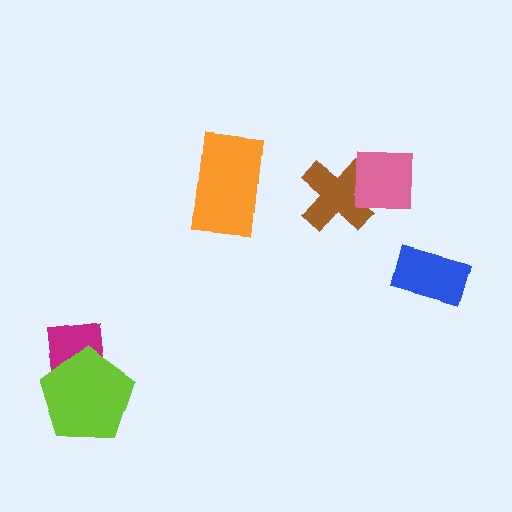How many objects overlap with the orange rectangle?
0 objects overlap with the orange rectangle.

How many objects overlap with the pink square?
1 object overlaps with the pink square.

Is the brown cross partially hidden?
Yes, it is partially covered by another shape.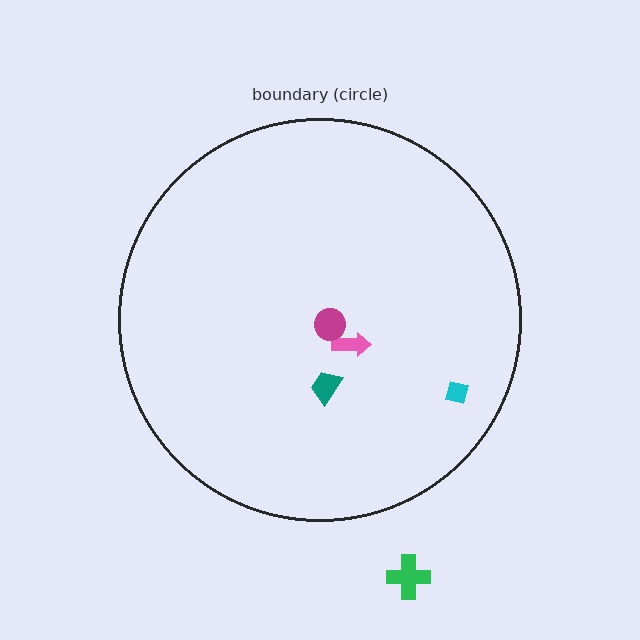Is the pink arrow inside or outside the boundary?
Inside.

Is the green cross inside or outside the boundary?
Outside.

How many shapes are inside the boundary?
4 inside, 1 outside.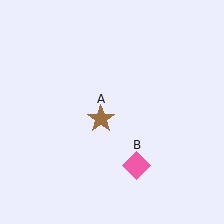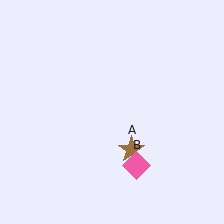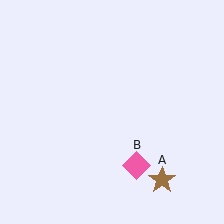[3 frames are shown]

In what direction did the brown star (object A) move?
The brown star (object A) moved down and to the right.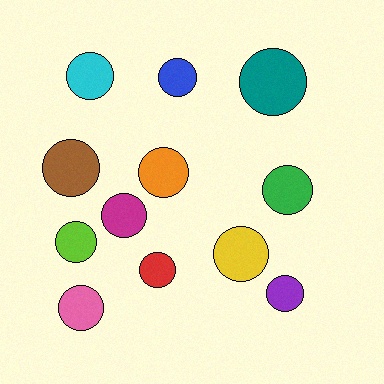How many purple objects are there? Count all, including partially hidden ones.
There is 1 purple object.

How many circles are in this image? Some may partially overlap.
There are 12 circles.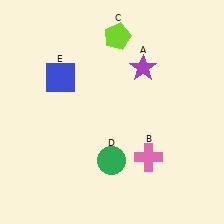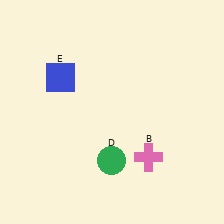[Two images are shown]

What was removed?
The purple star (A), the lime pentagon (C) were removed in Image 2.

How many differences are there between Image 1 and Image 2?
There are 2 differences between the two images.